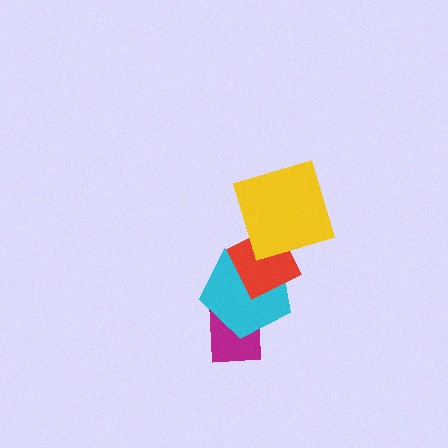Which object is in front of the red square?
The yellow square is in front of the red square.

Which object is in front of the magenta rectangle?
The cyan pentagon is in front of the magenta rectangle.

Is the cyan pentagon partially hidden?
Yes, it is partially covered by another shape.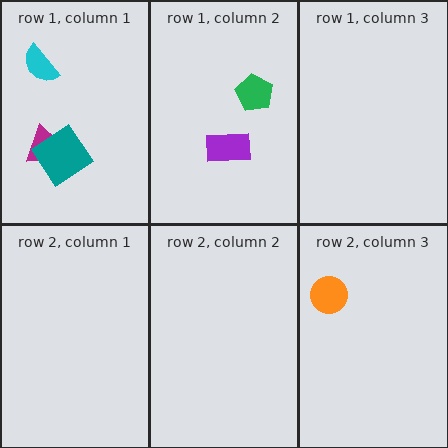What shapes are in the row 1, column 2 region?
The purple rectangle, the green pentagon.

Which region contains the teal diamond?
The row 1, column 1 region.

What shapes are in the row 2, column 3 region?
The orange circle.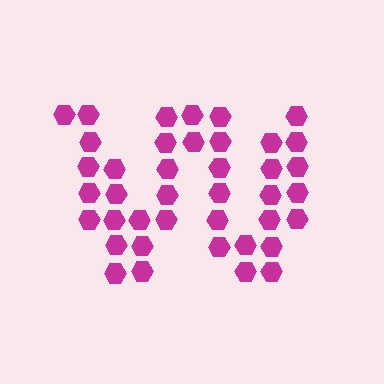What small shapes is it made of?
It is made of small hexagons.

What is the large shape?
The large shape is the letter W.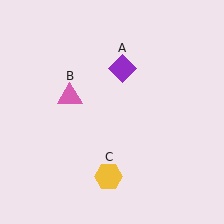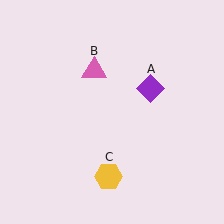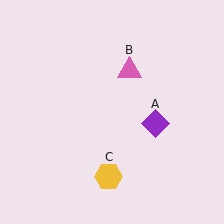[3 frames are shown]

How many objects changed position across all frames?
2 objects changed position: purple diamond (object A), pink triangle (object B).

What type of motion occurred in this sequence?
The purple diamond (object A), pink triangle (object B) rotated clockwise around the center of the scene.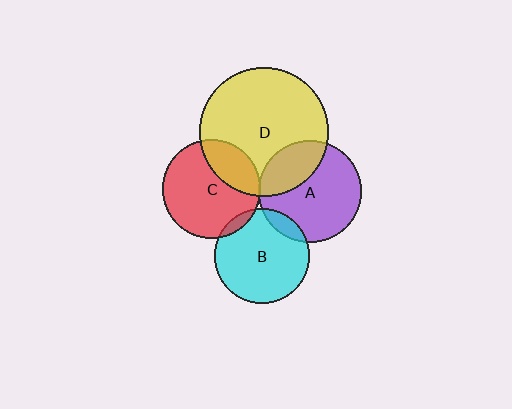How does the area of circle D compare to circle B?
Approximately 1.8 times.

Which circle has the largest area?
Circle D (yellow).